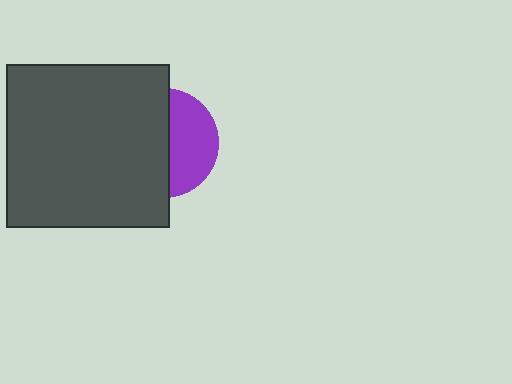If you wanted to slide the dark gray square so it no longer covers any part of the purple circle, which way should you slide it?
Slide it left — that is the most direct way to separate the two shapes.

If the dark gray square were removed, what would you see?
You would see the complete purple circle.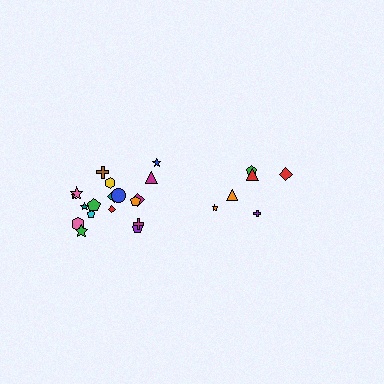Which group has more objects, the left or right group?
The left group.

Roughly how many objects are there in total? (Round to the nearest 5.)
Roughly 25 objects in total.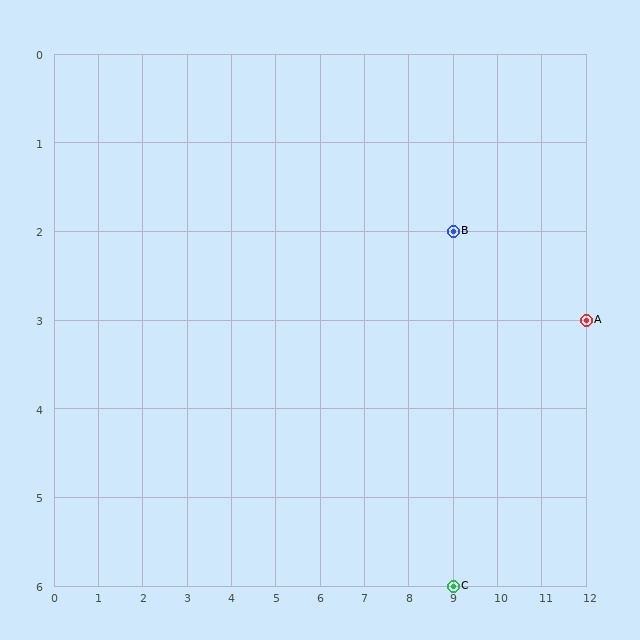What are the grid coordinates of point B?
Point B is at grid coordinates (9, 2).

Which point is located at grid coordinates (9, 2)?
Point B is at (9, 2).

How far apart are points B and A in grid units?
Points B and A are 3 columns and 1 row apart (about 3.2 grid units diagonally).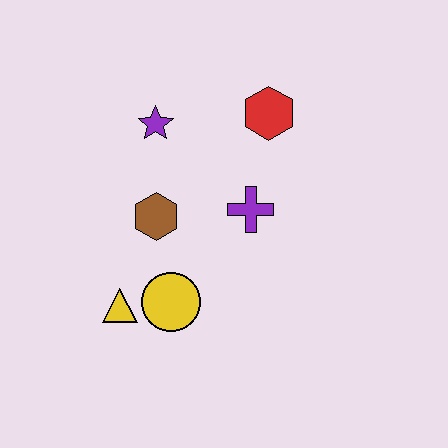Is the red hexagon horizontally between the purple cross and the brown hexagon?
No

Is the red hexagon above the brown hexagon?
Yes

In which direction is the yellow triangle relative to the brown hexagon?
The yellow triangle is below the brown hexagon.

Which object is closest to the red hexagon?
The purple cross is closest to the red hexagon.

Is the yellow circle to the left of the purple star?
No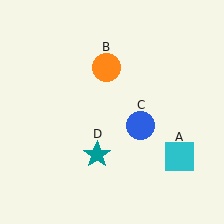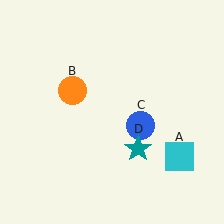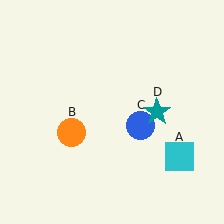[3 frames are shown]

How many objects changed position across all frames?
2 objects changed position: orange circle (object B), teal star (object D).